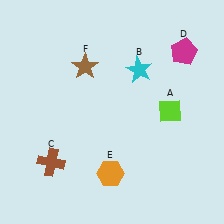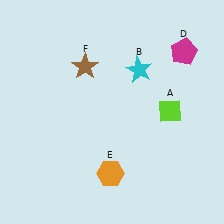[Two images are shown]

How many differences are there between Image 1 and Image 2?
There is 1 difference between the two images.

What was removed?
The brown cross (C) was removed in Image 2.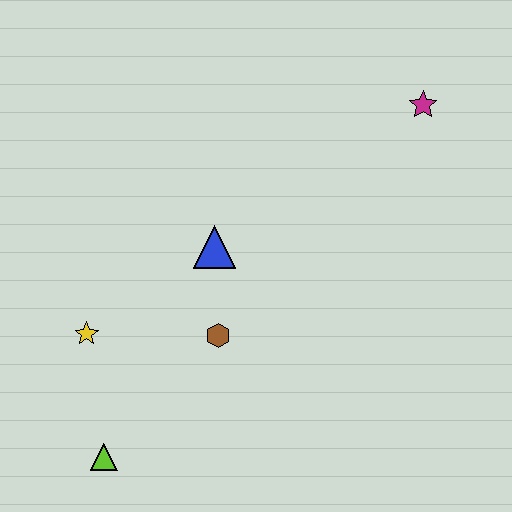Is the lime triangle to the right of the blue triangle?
No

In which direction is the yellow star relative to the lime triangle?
The yellow star is above the lime triangle.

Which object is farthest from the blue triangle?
The magenta star is farthest from the blue triangle.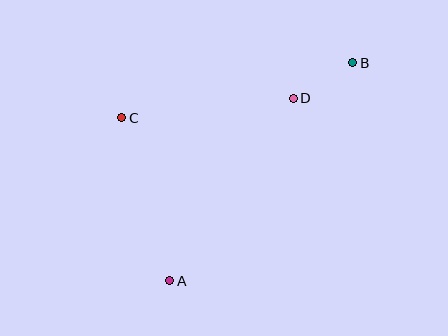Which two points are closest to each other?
Points B and D are closest to each other.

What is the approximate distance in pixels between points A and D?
The distance between A and D is approximately 221 pixels.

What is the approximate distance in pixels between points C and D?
The distance between C and D is approximately 173 pixels.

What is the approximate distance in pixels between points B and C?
The distance between B and C is approximately 237 pixels.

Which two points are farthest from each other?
Points A and B are farthest from each other.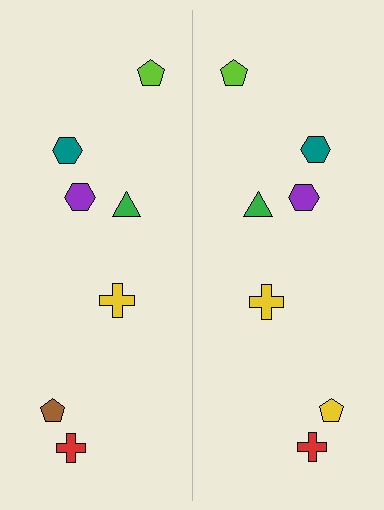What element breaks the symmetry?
The yellow pentagon on the right side breaks the symmetry — its mirror counterpart is brown.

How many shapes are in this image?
There are 14 shapes in this image.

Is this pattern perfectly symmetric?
No, the pattern is not perfectly symmetric. The yellow pentagon on the right side breaks the symmetry — its mirror counterpart is brown.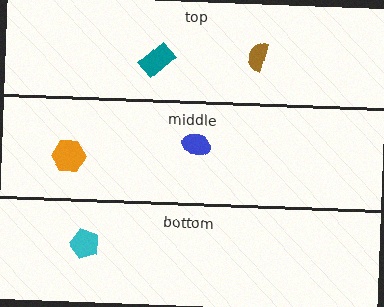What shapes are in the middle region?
The orange hexagon, the blue ellipse.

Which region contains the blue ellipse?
The middle region.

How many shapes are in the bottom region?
1.